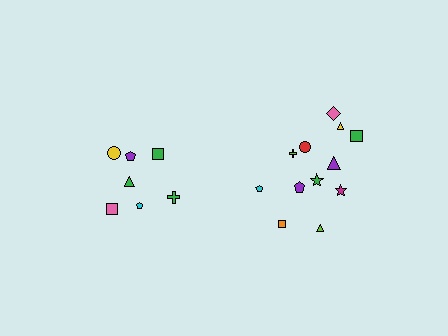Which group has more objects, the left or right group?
The right group.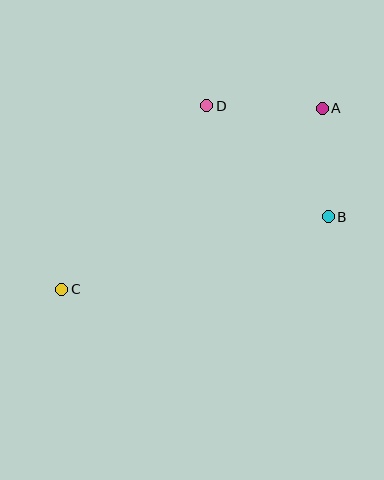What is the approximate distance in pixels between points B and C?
The distance between B and C is approximately 276 pixels.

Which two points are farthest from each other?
Points A and C are farthest from each other.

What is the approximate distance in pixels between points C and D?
The distance between C and D is approximately 234 pixels.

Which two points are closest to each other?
Points A and B are closest to each other.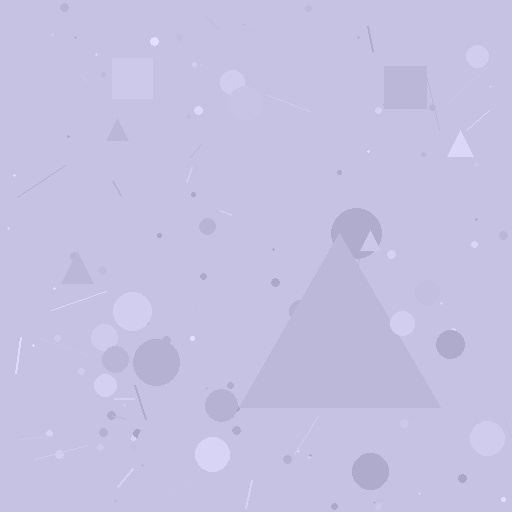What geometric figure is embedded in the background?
A triangle is embedded in the background.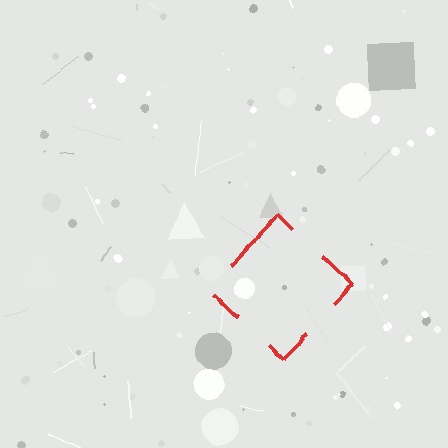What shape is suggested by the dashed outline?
The dashed outline suggests a diamond.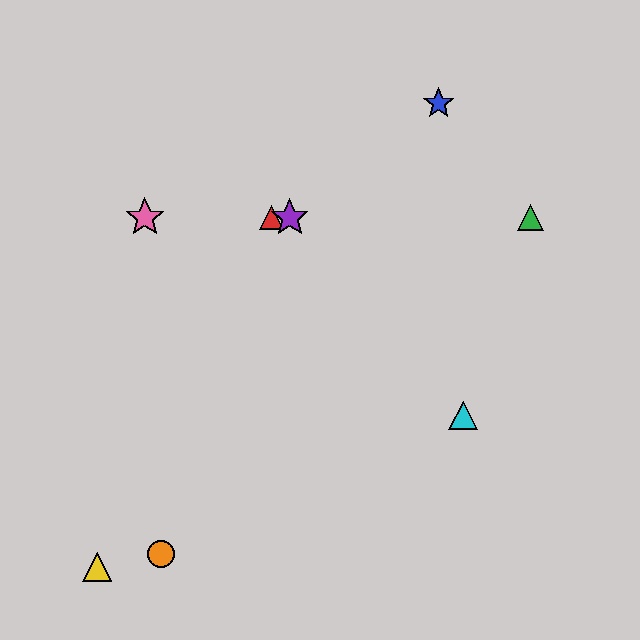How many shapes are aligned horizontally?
4 shapes (the red triangle, the green triangle, the purple star, the pink star) are aligned horizontally.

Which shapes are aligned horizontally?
The red triangle, the green triangle, the purple star, the pink star are aligned horizontally.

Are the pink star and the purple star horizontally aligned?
Yes, both are at y≈218.